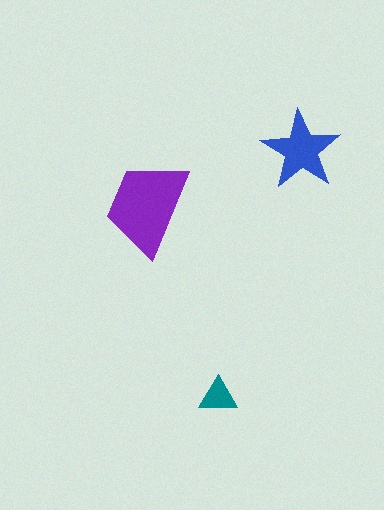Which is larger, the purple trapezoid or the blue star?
The purple trapezoid.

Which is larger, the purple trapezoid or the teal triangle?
The purple trapezoid.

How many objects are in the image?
There are 3 objects in the image.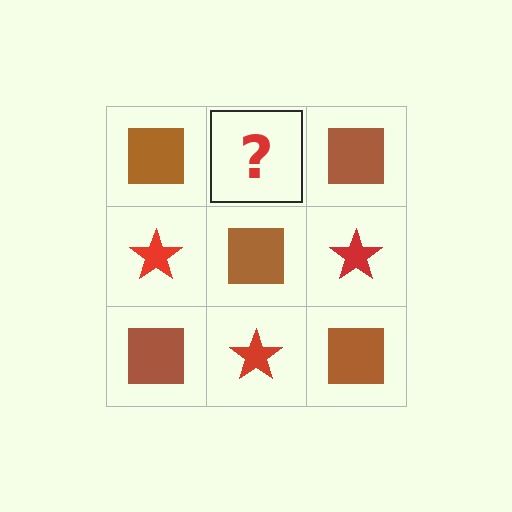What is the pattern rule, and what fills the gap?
The rule is that it alternates brown square and red star in a checkerboard pattern. The gap should be filled with a red star.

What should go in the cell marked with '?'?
The missing cell should contain a red star.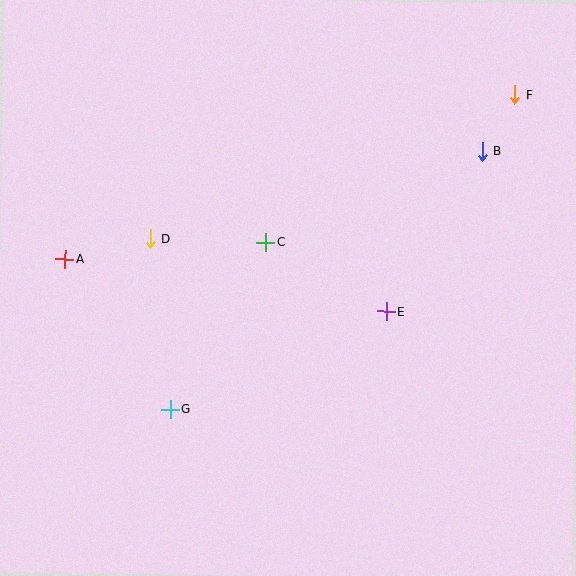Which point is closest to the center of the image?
Point C at (266, 242) is closest to the center.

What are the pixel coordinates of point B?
Point B is at (483, 151).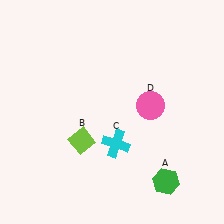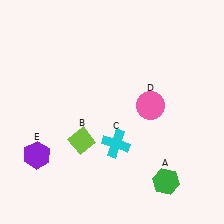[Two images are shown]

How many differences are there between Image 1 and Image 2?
There is 1 difference between the two images.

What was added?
A purple hexagon (E) was added in Image 2.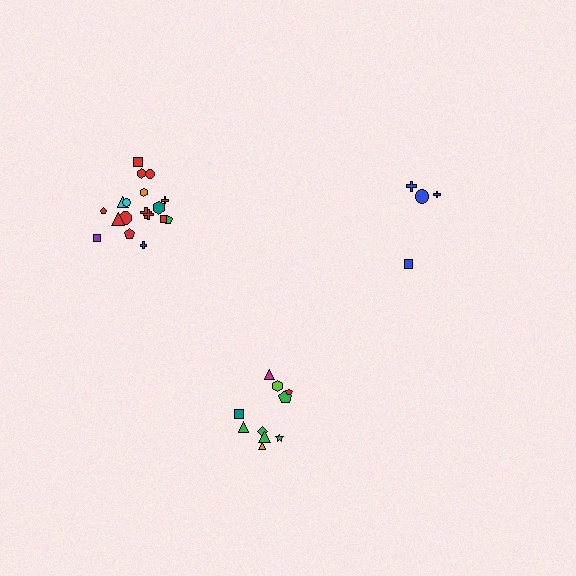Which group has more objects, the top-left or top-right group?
The top-left group.